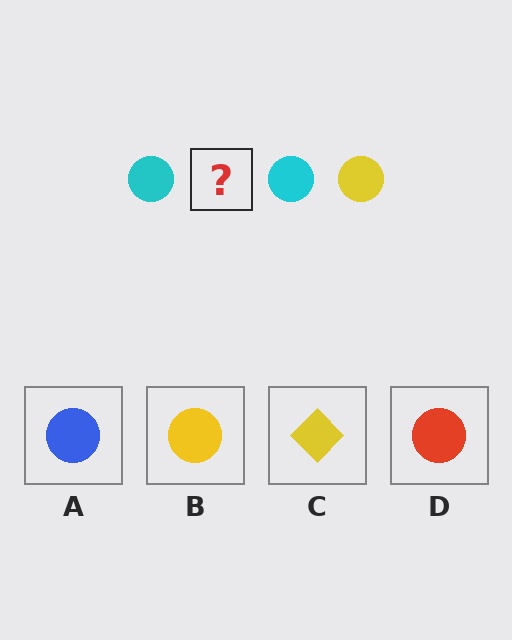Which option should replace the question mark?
Option B.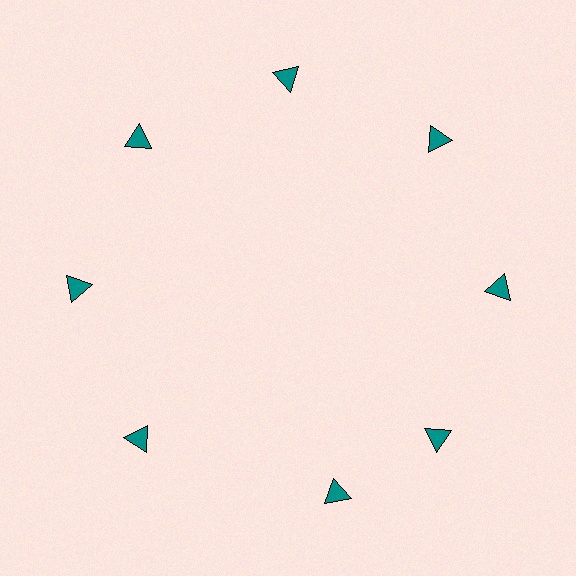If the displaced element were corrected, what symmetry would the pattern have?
It would have 8-fold rotational symmetry — the pattern would map onto itself every 45 degrees.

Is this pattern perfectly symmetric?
No. The 8 teal triangles are arranged in a ring, but one element near the 6 o'clock position is rotated out of alignment along the ring, breaking the 8-fold rotational symmetry.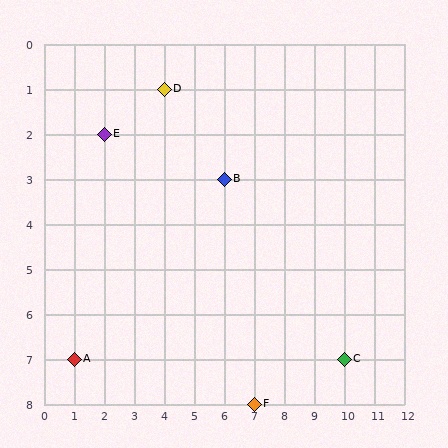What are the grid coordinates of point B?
Point B is at grid coordinates (6, 3).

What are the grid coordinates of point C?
Point C is at grid coordinates (10, 7).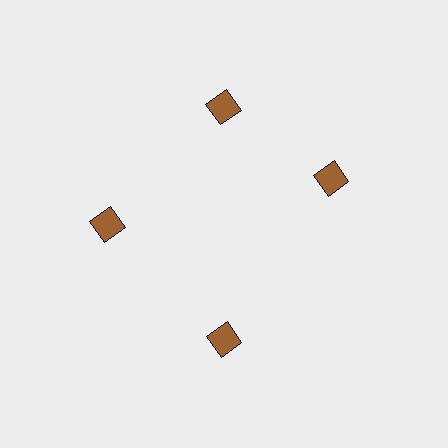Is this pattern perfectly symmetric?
No. The 4 brown diamonds are arranged in a ring, but one element near the 3 o'clock position is rotated out of alignment along the ring, breaking the 4-fold rotational symmetry.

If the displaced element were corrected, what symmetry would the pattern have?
It would have 4-fold rotational symmetry — the pattern would map onto itself every 90 degrees.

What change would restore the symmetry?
The symmetry would be restored by rotating it back into even spacing with its neighbors so that all 4 diamonds sit at equal angles and equal distance from the center.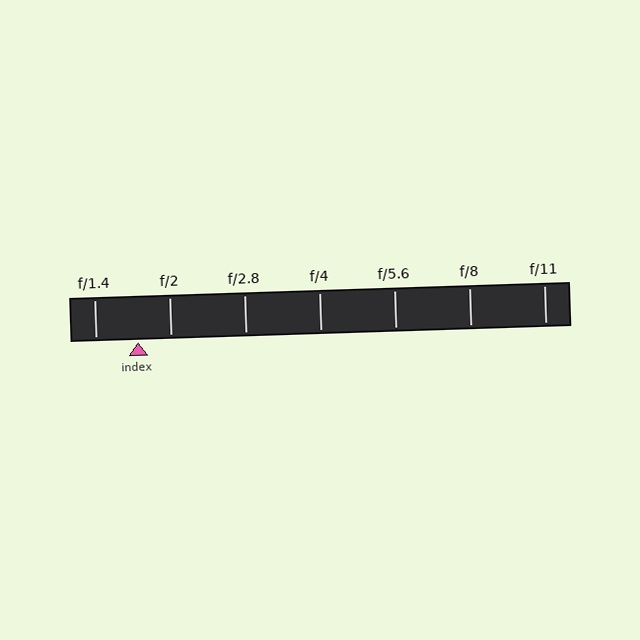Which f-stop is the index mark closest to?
The index mark is closest to f/2.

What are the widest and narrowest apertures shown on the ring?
The widest aperture shown is f/1.4 and the narrowest is f/11.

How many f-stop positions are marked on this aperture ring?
There are 7 f-stop positions marked.